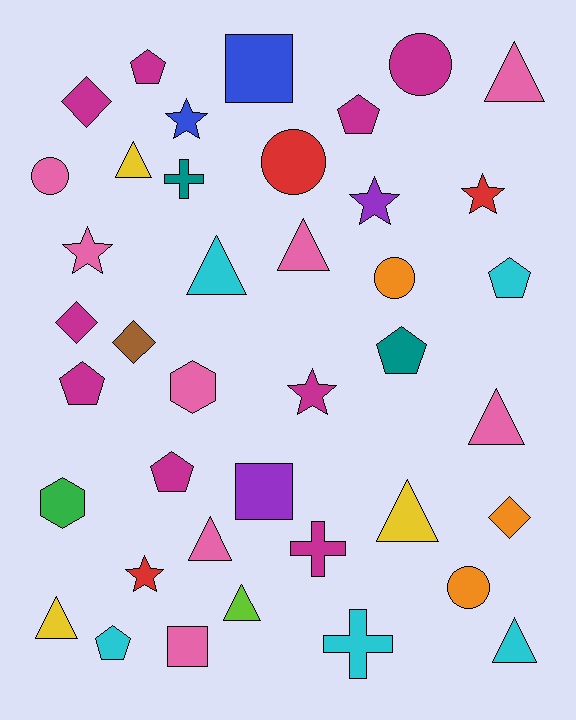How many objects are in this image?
There are 40 objects.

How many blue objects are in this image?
There are 2 blue objects.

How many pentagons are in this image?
There are 7 pentagons.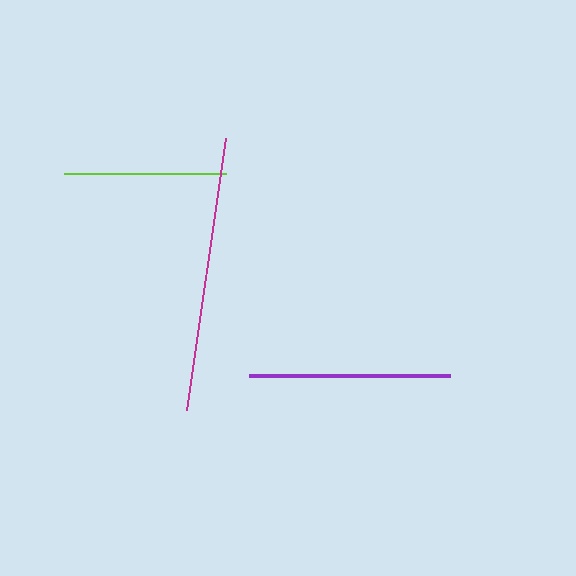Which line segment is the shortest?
The lime line is the shortest at approximately 163 pixels.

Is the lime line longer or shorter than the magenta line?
The magenta line is longer than the lime line.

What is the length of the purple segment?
The purple segment is approximately 201 pixels long.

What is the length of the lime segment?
The lime segment is approximately 163 pixels long.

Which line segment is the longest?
The magenta line is the longest at approximately 275 pixels.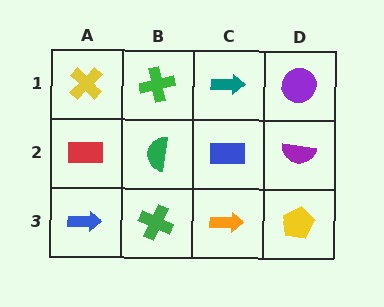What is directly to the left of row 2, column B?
A red rectangle.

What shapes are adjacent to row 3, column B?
A green semicircle (row 2, column B), a blue arrow (row 3, column A), an orange arrow (row 3, column C).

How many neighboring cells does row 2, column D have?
3.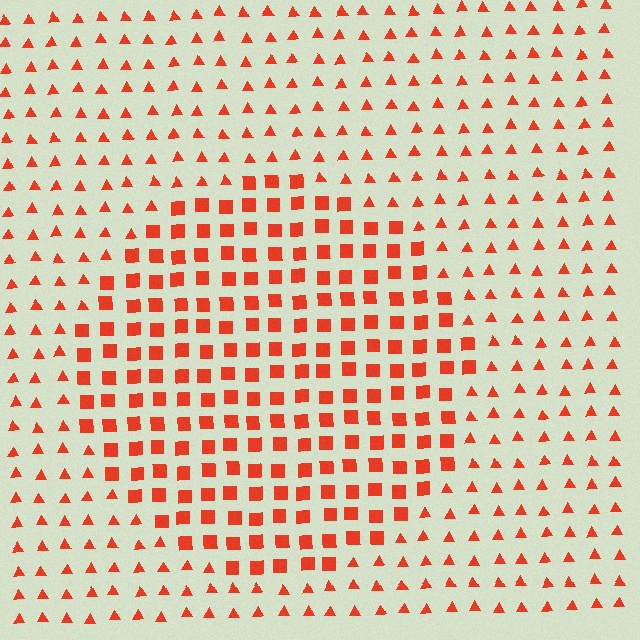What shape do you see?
I see a circle.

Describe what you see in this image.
The image is filled with small red elements arranged in a uniform grid. A circle-shaped region contains squares, while the surrounding area contains triangles. The boundary is defined purely by the change in element shape.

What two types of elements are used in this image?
The image uses squares inside the circle region and triangles outside it.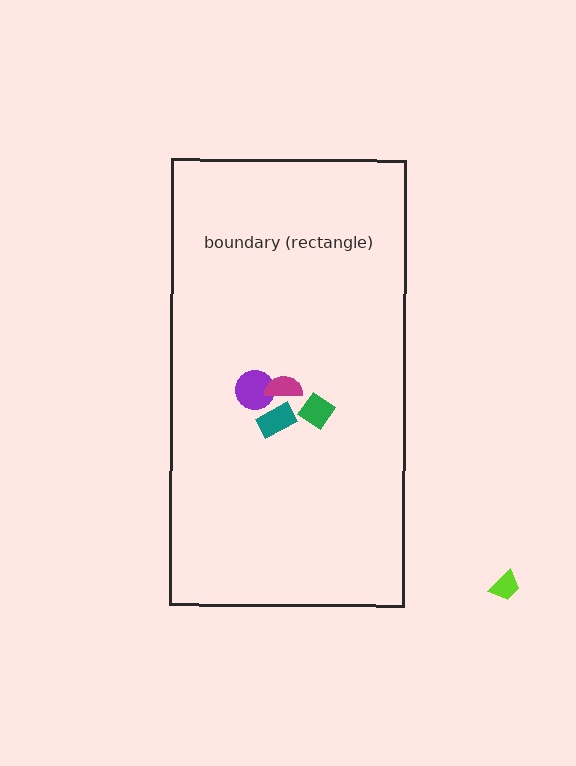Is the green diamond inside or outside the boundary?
Inside.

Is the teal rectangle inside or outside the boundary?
Inside.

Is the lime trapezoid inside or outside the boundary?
Outside.